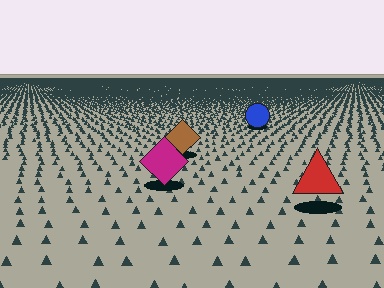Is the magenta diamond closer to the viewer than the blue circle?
Yes. The magenta diamond is closer — you can tell from the texture gradient: the ground texture is coarser near it.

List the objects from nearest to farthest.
From nearest to farthest: the red triangle, the magenta diamond, the brown diamond, the blue circle.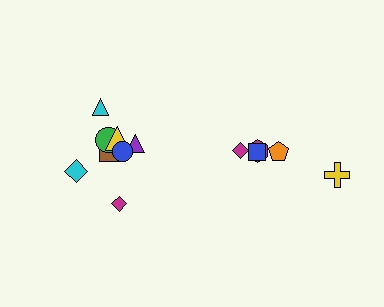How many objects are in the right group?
There are 5 objects.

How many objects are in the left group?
There are 8 objects.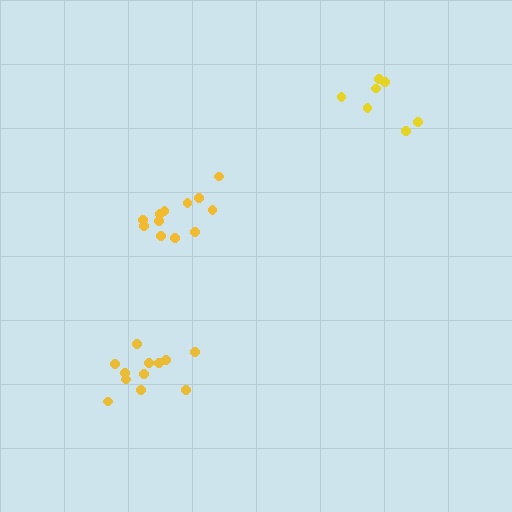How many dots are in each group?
Group 1: 12 dots, Group 2: 12 dots, Group 3: 7 dots (31 total).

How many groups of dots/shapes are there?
There are 3 groups.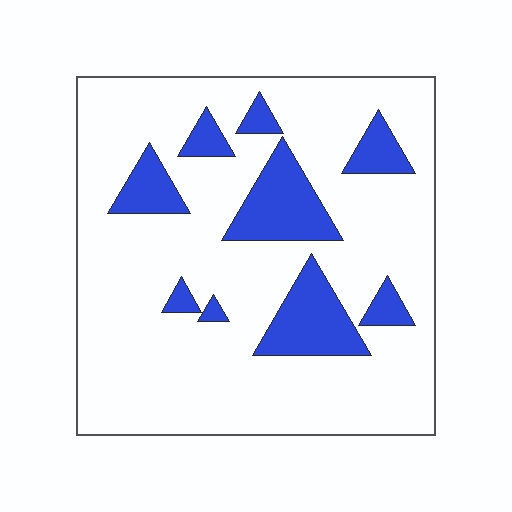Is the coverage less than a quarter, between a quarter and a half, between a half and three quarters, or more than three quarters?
Less than a quarter.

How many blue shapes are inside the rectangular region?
9.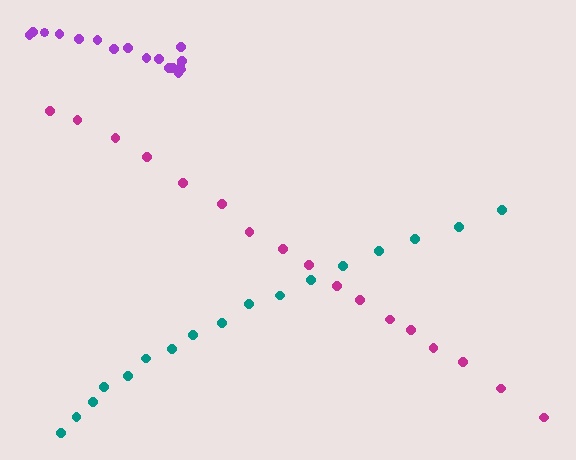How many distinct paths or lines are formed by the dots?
There are 3 distinct paths.